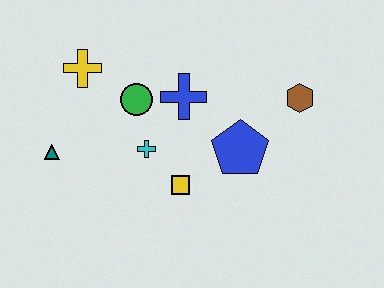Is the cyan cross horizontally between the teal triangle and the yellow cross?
No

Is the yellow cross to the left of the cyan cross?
Yes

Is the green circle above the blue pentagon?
Yes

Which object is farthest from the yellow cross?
The brown hexagon is farthest from the yellow cross.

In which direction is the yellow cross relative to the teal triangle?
The yellow cross is above the teal triangle.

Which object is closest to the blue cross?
The green circle is closest to the blue cross.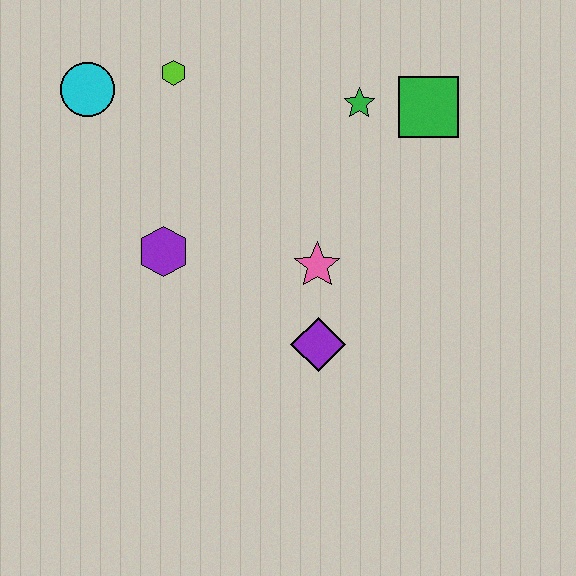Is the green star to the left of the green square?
Yes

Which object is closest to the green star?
The green square is closest to the green star.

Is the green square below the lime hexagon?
Yes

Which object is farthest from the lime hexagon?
The purple diamond is farthest from the lime hexagon.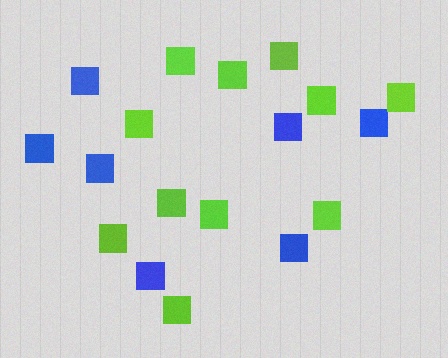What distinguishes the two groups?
There are 2 groups: one group of blue squares (7) and one group of lime squares (11).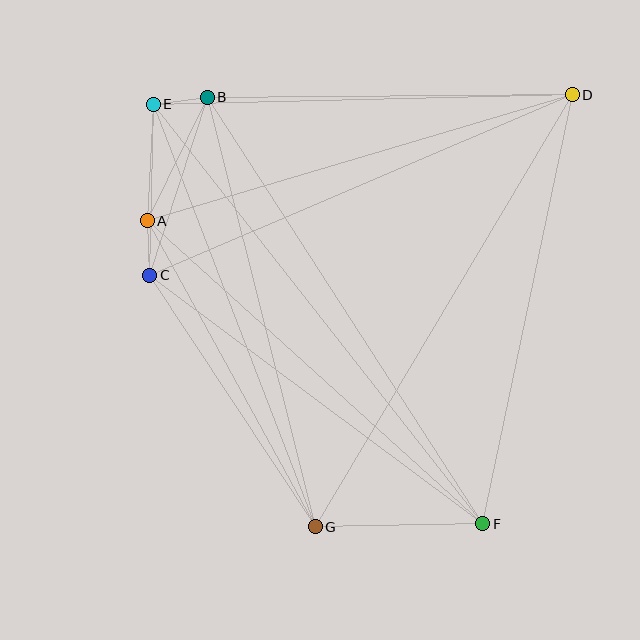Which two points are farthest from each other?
Points E and F are farthest from each other.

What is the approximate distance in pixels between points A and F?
The distance between A and F is approximately 452 pixels.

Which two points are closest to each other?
Points B and E are closest to each other.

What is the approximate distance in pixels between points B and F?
The distance between B and F is approximately 508 pixels.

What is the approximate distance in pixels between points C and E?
The distance between C and E is approximately 171 pixels.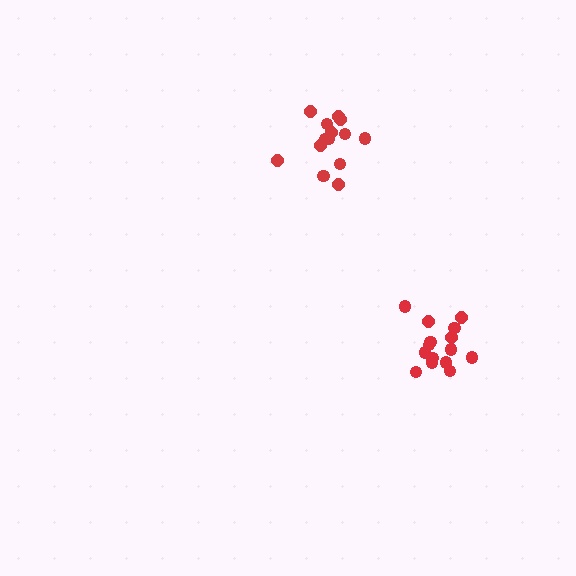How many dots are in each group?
Group 1: 14 dots, Group 2: 15 dots (29 total).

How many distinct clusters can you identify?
There are 2 distinct clusters.